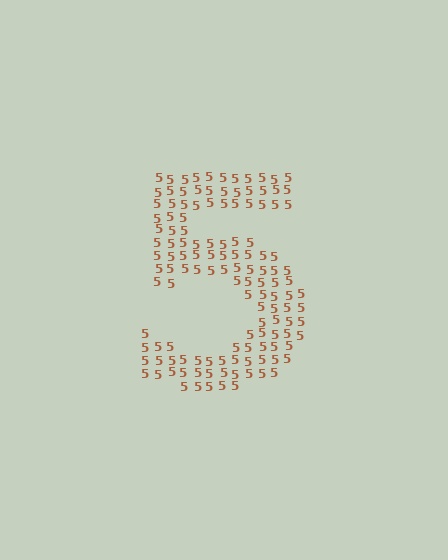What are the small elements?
The small elements are digit 5's.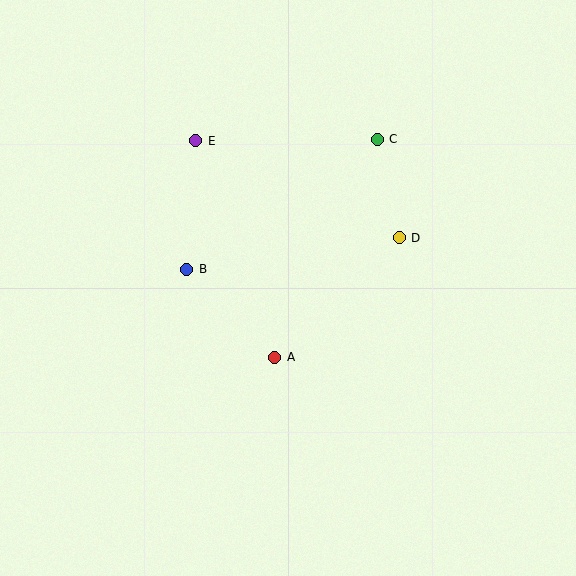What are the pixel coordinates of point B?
Point B is at (187, 269).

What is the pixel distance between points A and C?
The distance between A and C is 241 pixels.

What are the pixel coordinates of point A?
Point A is at (275, 357).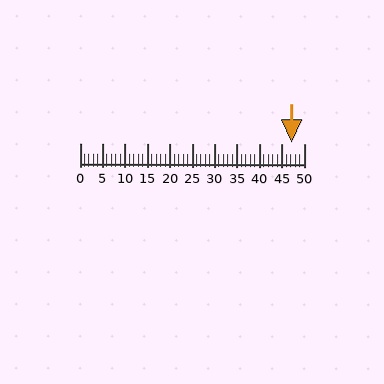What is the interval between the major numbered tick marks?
The major tick marks are spaced 5 units apart.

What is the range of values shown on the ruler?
The ruler shows values from 0 to 50.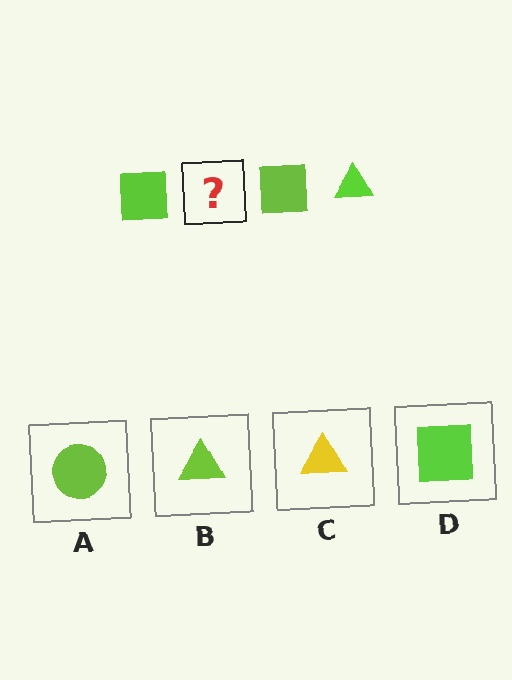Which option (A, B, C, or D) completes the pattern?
B.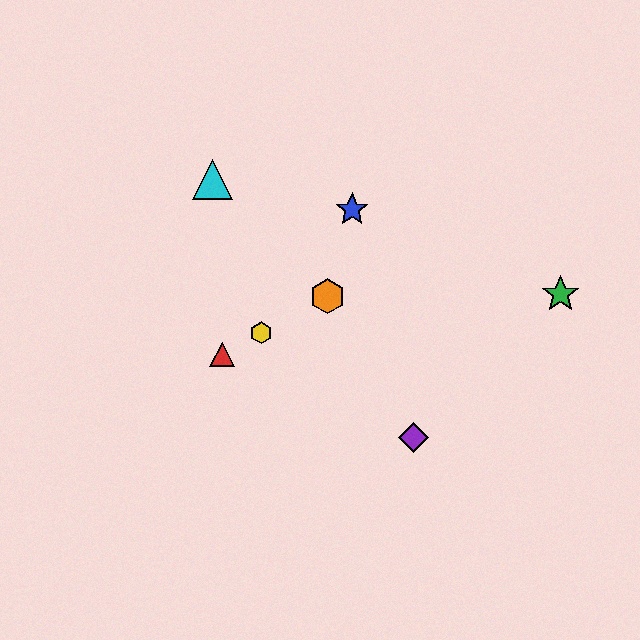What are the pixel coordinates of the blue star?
The blue star is at (352, 210).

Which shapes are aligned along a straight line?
The red triangle, the yellow hexagon, the orange hexagon are aligned along a straight line.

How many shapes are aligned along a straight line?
3 shapes (the red triangle, the yellow hexagon, the orange hexagon) are aligned along a straight line.